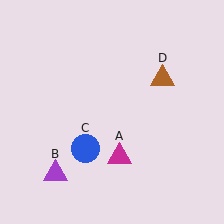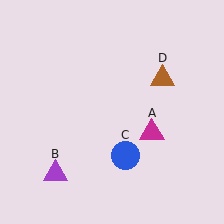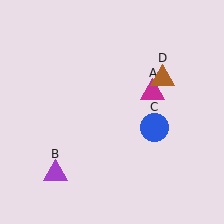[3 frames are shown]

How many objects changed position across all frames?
2 objects changed position: magenta triangle (object A), blue circle (object C).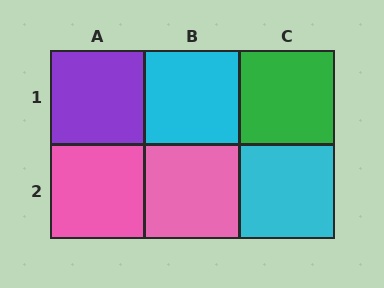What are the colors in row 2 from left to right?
Pink, pink, cyan.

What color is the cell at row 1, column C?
Green.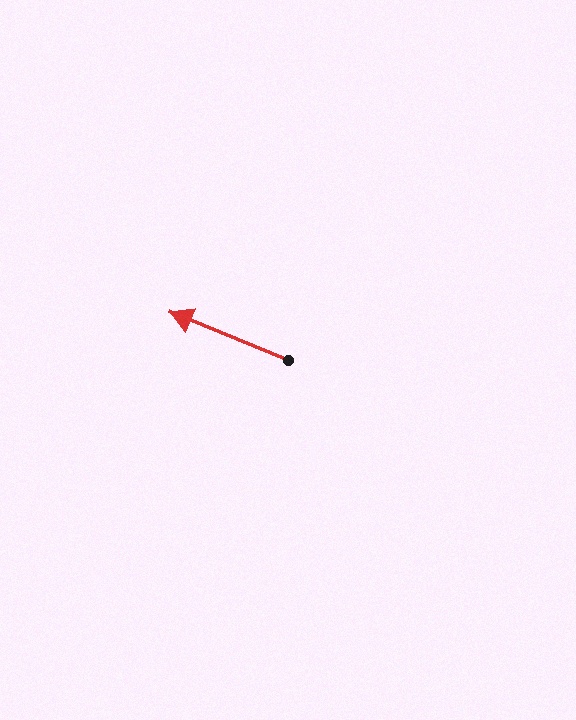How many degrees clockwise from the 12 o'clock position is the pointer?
Approximately 292 degrees.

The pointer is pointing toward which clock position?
Roughly 10 o'clock.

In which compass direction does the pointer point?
West.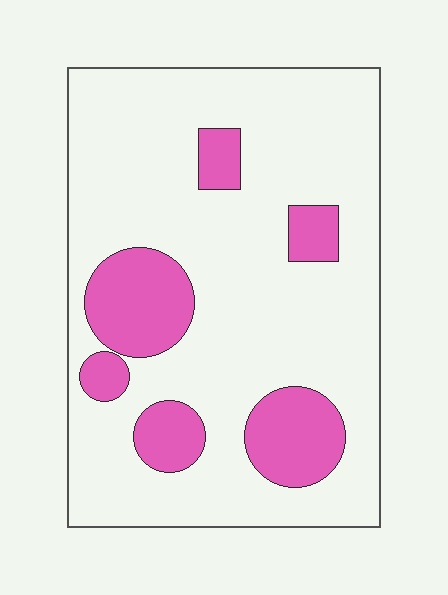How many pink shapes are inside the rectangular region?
6.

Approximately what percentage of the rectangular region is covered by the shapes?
Approximately 20%.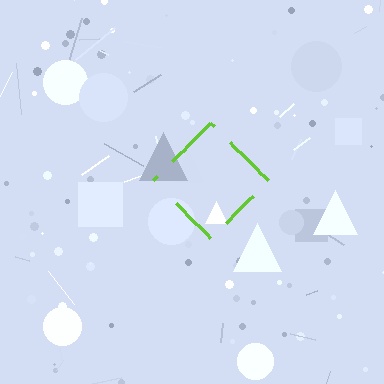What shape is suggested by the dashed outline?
The dashed outline suggests a diamond.